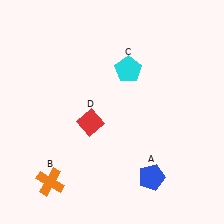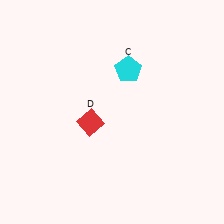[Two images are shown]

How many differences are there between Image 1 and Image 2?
There are 2 differences between the two images.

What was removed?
The orange cross (B), the blue pentagon (A) were removed in Image 2.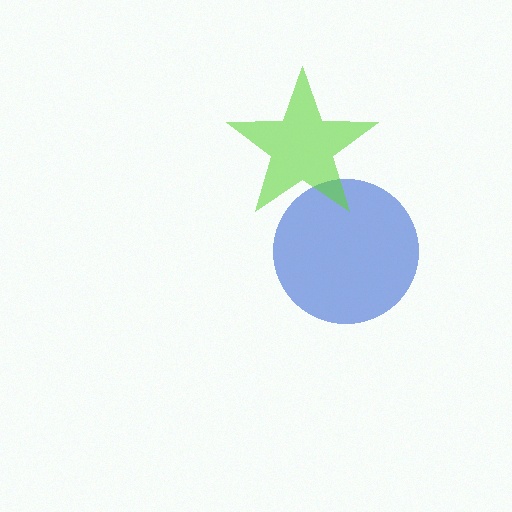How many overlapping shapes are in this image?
There are 2 overlapping shapes in the image.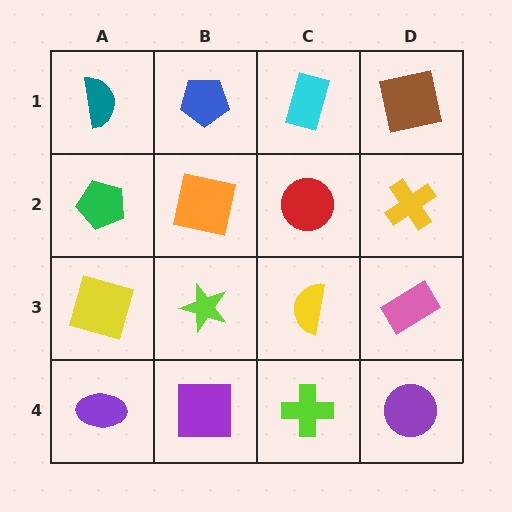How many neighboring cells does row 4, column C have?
3.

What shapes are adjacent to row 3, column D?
A yellow cross (row 2, column D), a purple circle (row 4, column D), a yellow semicircle (row 3, column C).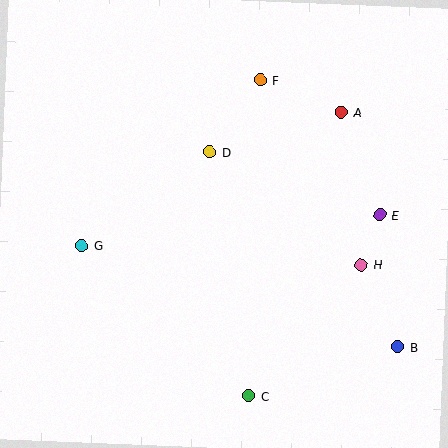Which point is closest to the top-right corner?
Point A is closest to the top-right corner.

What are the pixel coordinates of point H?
Point H is at (361, 265).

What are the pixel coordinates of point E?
Point E is at (380, 215).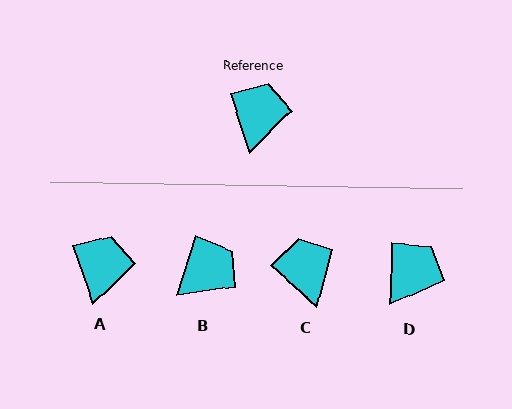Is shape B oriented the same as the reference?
No, it is off by about 37 degrees.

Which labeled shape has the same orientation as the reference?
A.